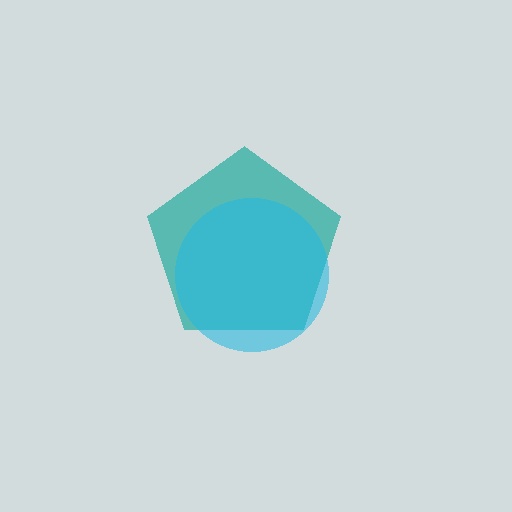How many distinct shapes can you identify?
There are 2 distinct shapes: a teal pentagon, a cyan circle.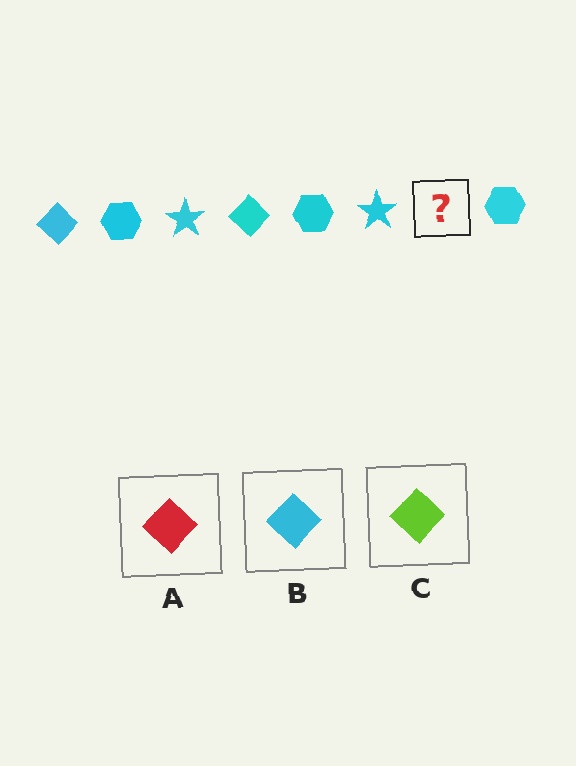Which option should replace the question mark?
Option B.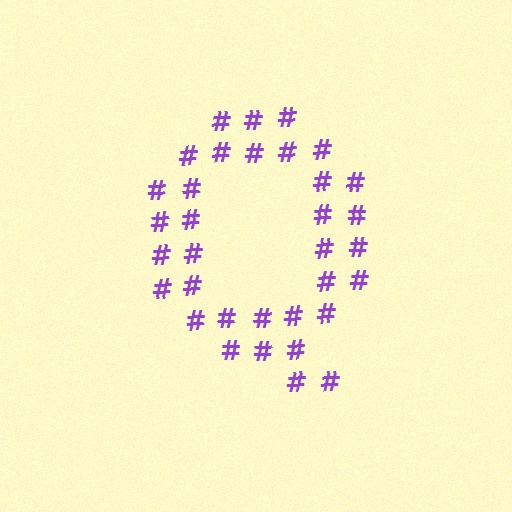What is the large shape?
The large shape is the letter Q.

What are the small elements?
The small elements are hash symbols.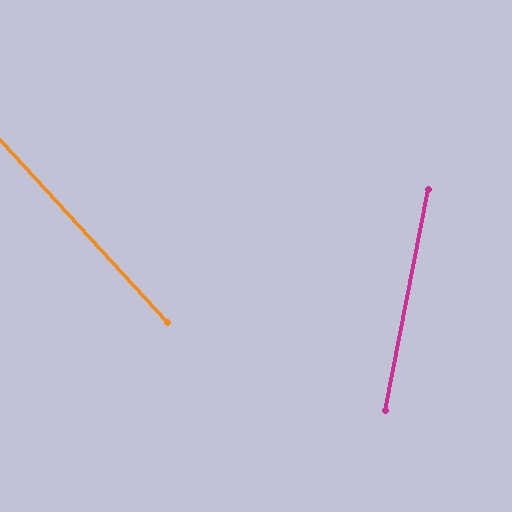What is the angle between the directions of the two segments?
Approximately 53 degrees.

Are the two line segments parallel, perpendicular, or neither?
Neither parallel nor perpendicular — they differ by about 53°.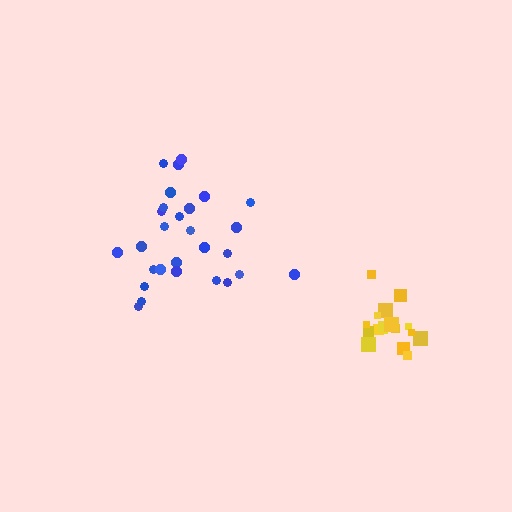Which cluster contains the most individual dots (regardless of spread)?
Blue (28).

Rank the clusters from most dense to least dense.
yellow, blue.